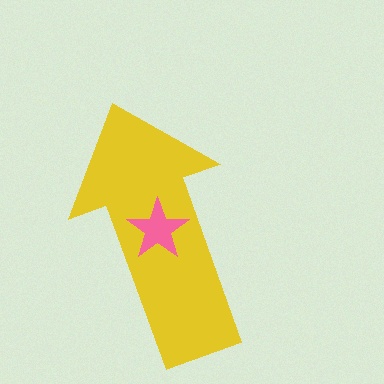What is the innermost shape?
The pink star.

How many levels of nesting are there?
2.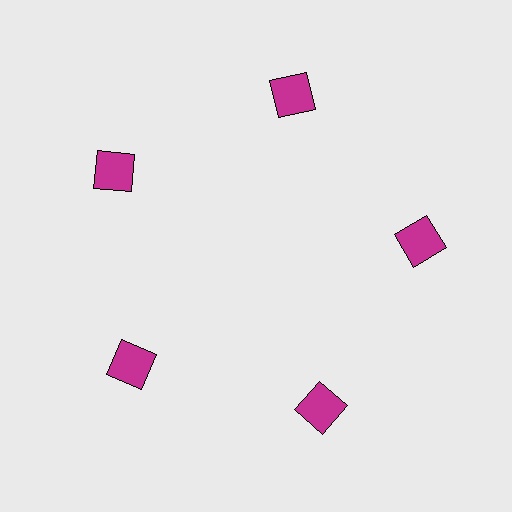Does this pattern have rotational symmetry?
Yes, this pattern has 5-fold rotational symmetry. It looks the same after rotating 72 degrees around the center.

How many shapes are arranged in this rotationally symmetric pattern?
There are 5 shapes, arranged in 5 groups of 1.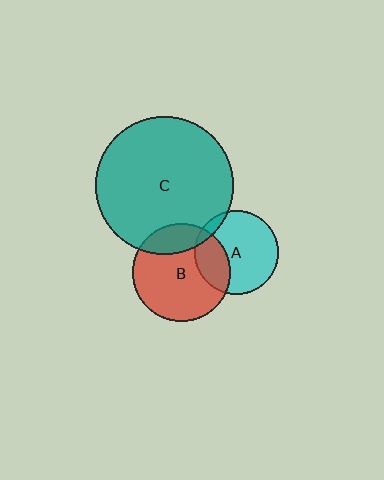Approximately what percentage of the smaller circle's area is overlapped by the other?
Approximately 20%.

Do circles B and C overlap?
Yes.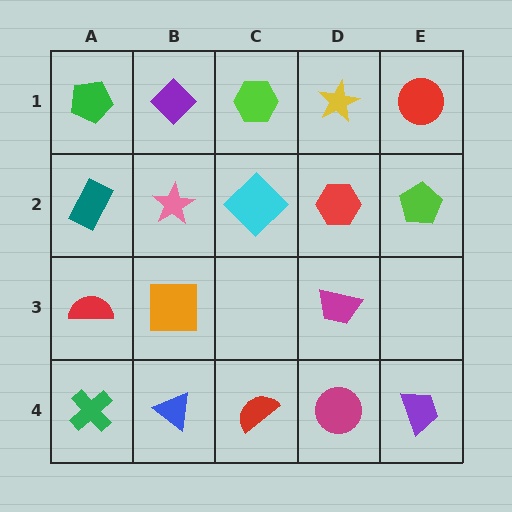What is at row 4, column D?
A magenta circle.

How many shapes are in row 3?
3 shapes.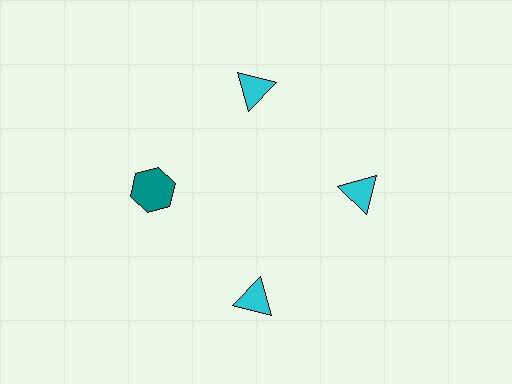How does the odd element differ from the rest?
It differs in both color (teal instead of cyan) and shape (hexagon instead of triangle).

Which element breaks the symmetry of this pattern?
The teal hexagon at roughly the 9 o'clock position breaks the symmetry. All other shapes are cyan triangles.